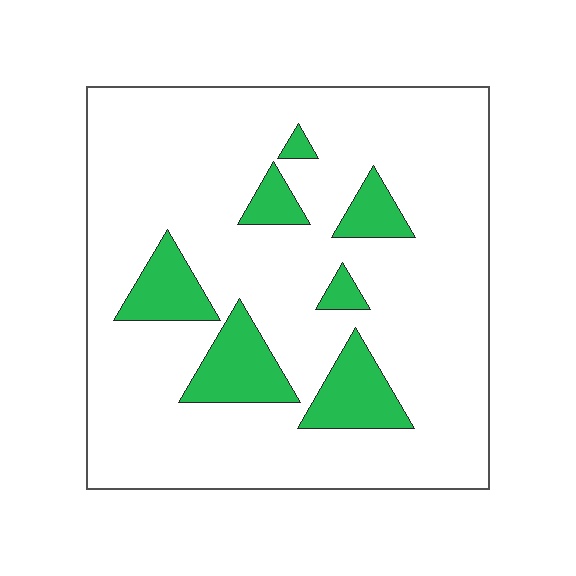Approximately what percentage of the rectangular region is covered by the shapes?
Approximately 15%.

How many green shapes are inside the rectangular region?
7.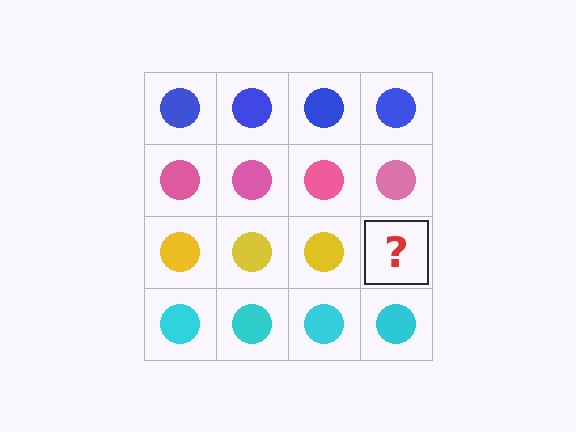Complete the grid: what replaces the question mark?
The question mark should be replaced with a yellow circle.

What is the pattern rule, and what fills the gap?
The rule is that each row has a consistent color. The gap should be filled with a yellow circle.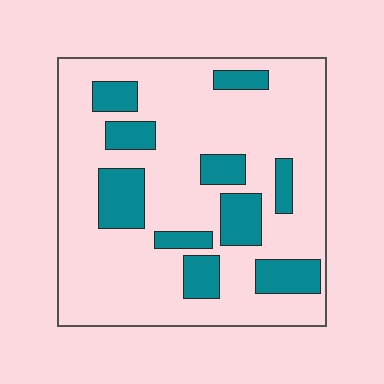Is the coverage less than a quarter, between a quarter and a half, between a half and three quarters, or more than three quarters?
Less than a quarter.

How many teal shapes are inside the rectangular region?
10.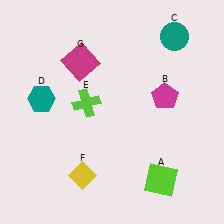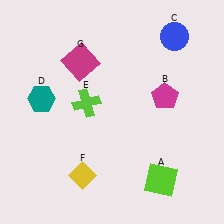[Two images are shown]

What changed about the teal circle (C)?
In Image 1, C is teal. In Image 2, it changed to blue.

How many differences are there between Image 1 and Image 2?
There is 1 difference between the two images.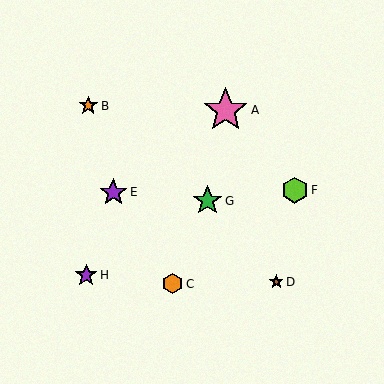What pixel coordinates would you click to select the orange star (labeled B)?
Click at (88, 106) to select the orange star B.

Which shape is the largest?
The pink star (labeled A) is the largest.